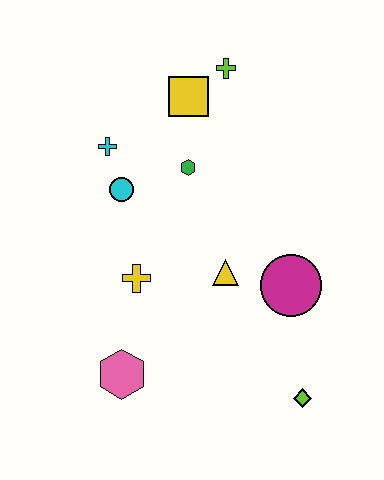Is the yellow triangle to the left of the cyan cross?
No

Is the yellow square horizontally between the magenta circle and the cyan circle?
Yes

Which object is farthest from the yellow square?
The lime diamond is farthest from the yellow square.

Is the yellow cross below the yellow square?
Yes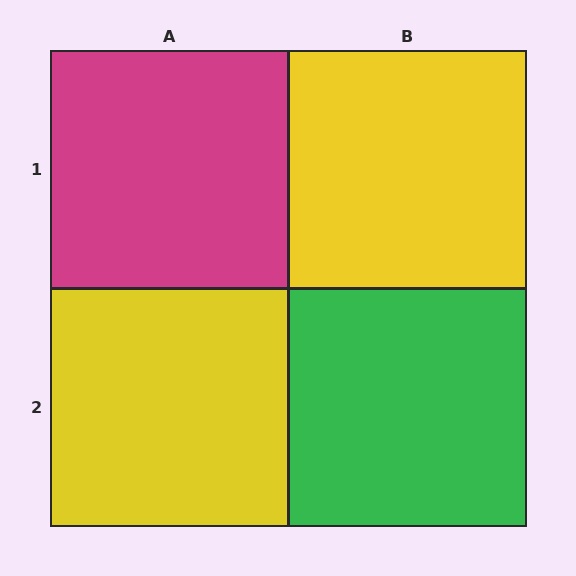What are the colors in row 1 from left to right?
Magenta, yellow.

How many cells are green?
1 cell is green.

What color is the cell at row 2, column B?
Green.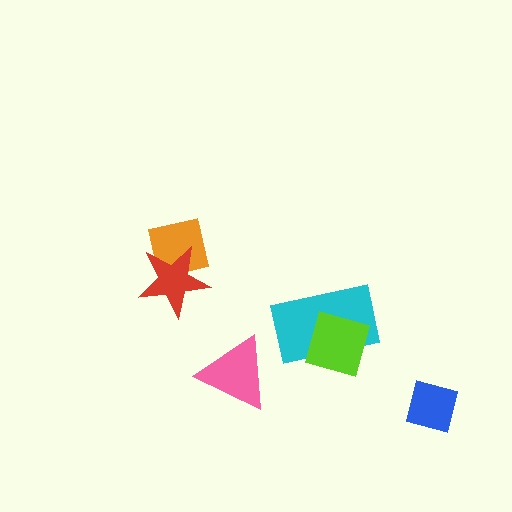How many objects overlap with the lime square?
1 object overlaps with the lime square.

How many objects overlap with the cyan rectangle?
1 object overlaps with the cyan rectangle.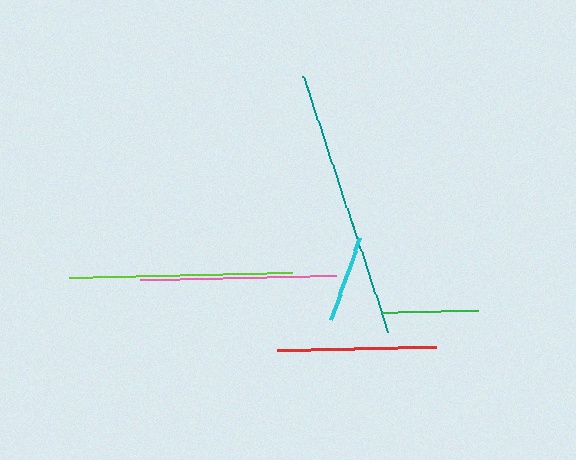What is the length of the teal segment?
The teal segment is approximately 270 pixels long.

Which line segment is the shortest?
The cyan line is the shortest at approximately 87 pixels.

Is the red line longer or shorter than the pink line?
The pink line is longer than the red line.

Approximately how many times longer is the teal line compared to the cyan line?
The teal line is approximately 3.1 times the length of the cyan line.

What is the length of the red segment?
The red segment is approximately 158 pixels long.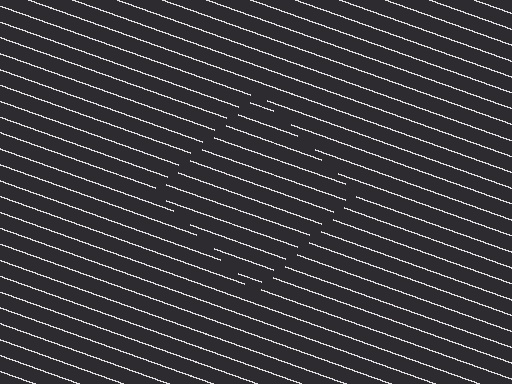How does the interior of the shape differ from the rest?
The interior of the shape contains the same grating, shifted by half a period — the contour is defined by the phase discontinuity where line-ends from the inner and outer gratings abut.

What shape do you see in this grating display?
An illusory square. The interior of the shape contains the same grating, shifted by half a period — the contour is defined by the phase discontinuity where line-ends from the inner and outer gratings abut.